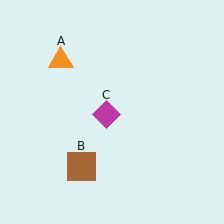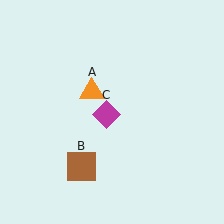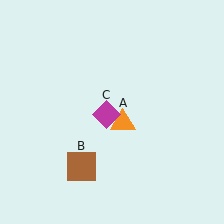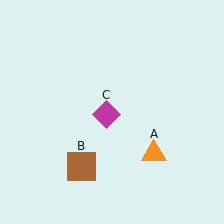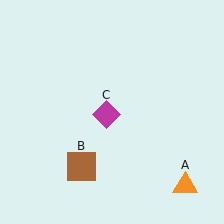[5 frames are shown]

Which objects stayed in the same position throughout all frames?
Brown square (object B) and magenta diamond (object C) remained stationary.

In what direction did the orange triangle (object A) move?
The orange triangle (object A) moved down and to the right.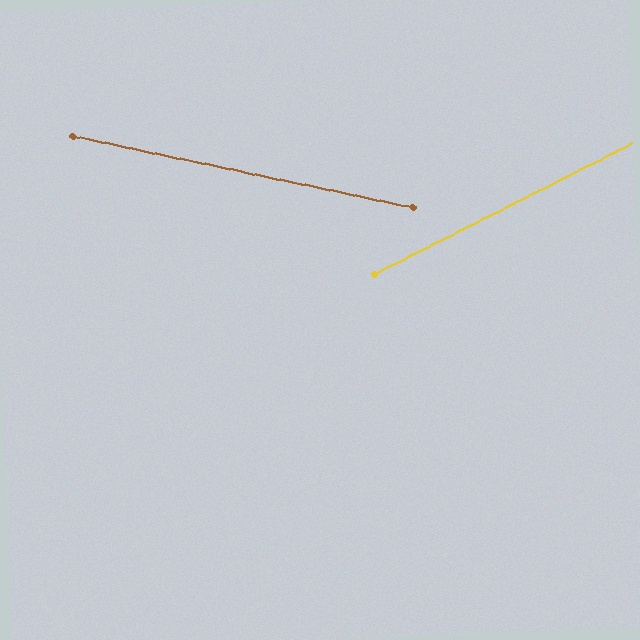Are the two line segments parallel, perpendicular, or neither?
Neither parallel nor perpendicular — they differ by about 39°.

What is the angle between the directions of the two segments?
Approximately 39 degrees.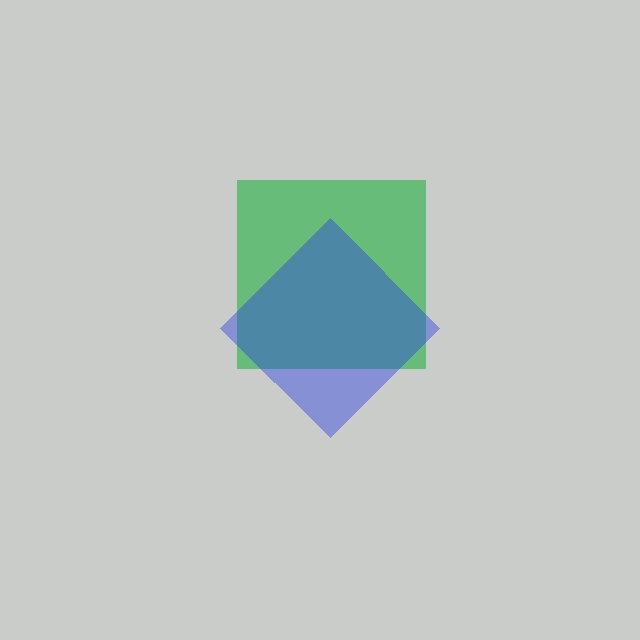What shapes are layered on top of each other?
The layered shapes are: a green square, a blue diamond.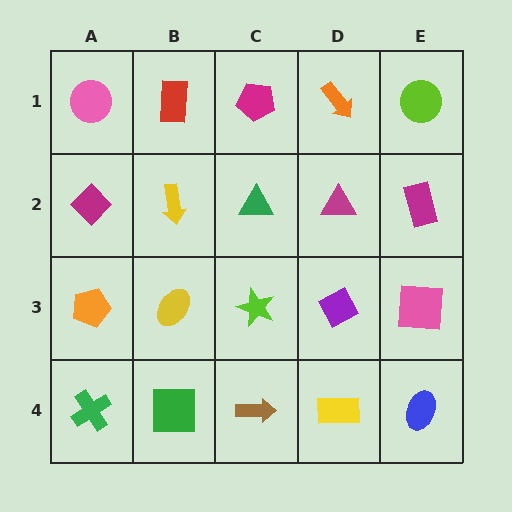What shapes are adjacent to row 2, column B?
A red rectangle (row 1, column B), a yellow ellipse (row 3, column B), a magenta diamond (row 2, column A), a green triangle (row 2, column C).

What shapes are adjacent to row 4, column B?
A yellow ellipse (row 3, column B), a green cross (row 4, column A), a brown arrow (row 4, column C).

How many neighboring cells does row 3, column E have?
3.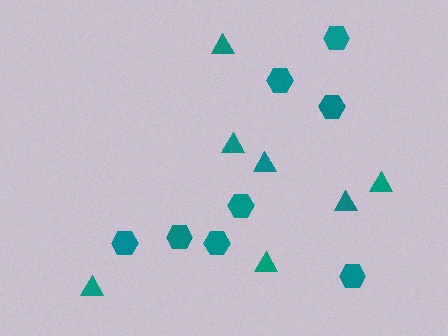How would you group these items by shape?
There are 2 groups: one group of hexagons (8) and one group of triangles (7).